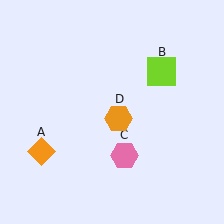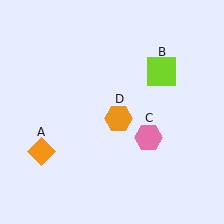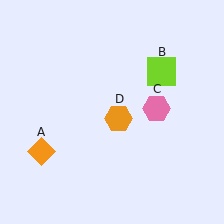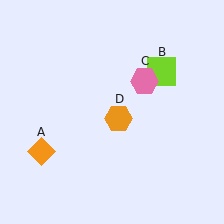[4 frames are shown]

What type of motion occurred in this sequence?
The pink hexagon (object C) rotated counterclockwise around the center of the scene.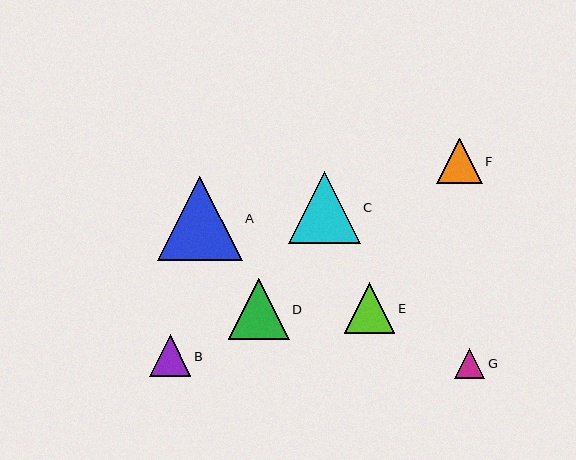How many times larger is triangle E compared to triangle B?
Triangle E is approximately 1.2 times the size of triangle B.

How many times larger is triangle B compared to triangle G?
Triangle B is approximately 1.4 times the size of triangle G.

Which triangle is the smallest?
Triangle G is the smallest with a size of approximately 30 pixels.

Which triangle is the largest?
Triangle A is the largest with a size of approximately 84 pixels.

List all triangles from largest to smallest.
From largest to smallest: A, C, D, E, F, B, G.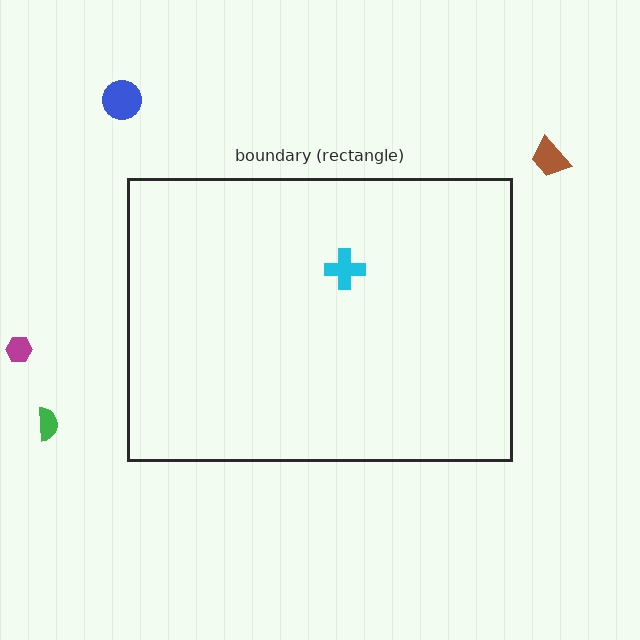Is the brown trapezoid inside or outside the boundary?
Outside.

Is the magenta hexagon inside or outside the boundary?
Outside.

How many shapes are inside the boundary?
1 inside, 4 outside.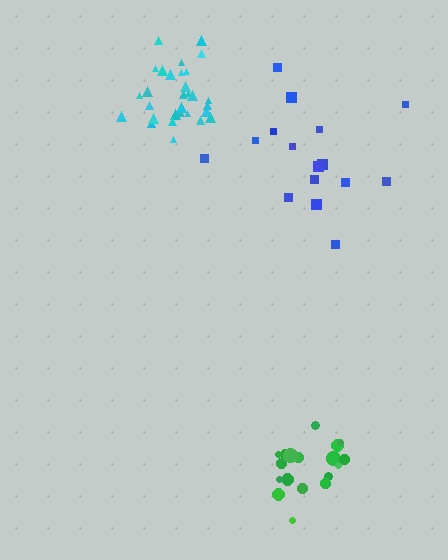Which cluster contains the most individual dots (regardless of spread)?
Cyan (30).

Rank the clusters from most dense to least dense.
cyan, green, blue.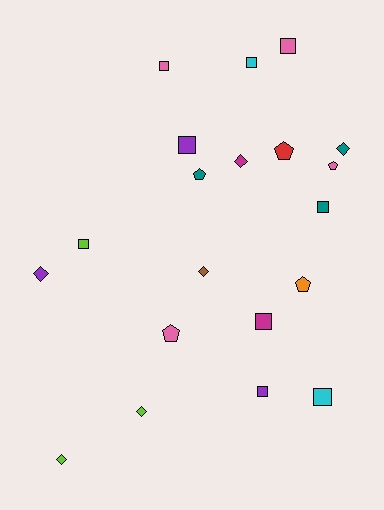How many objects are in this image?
There are 20 objects.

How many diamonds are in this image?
There are 6 diamonds.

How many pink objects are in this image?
There are 4 pink objects.